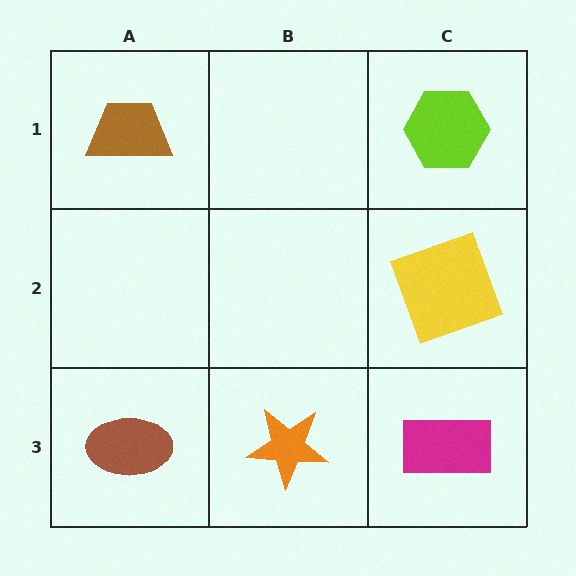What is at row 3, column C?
A magenta rectangle.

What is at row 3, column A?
A brown ellipse.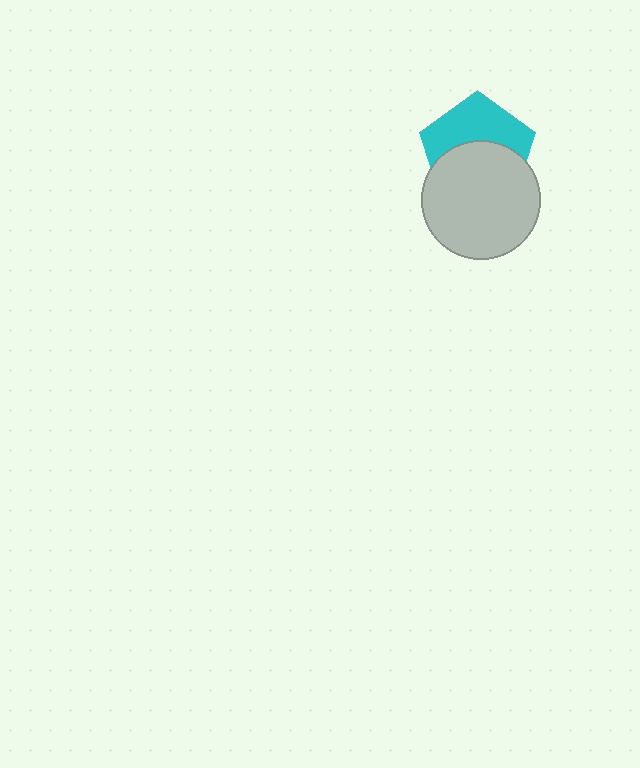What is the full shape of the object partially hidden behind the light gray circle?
The partially hidden object is a cyan pentagon.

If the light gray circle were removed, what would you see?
You would see the complete cyan pentagon.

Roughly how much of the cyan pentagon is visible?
About half of it is visible (roughly 47%).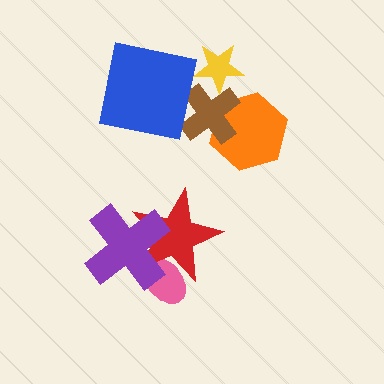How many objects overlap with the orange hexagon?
1 object overlaps with the orange hexagon.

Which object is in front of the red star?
The purple cross is in front of the red star.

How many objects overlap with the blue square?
0 objects overlap with the blue square.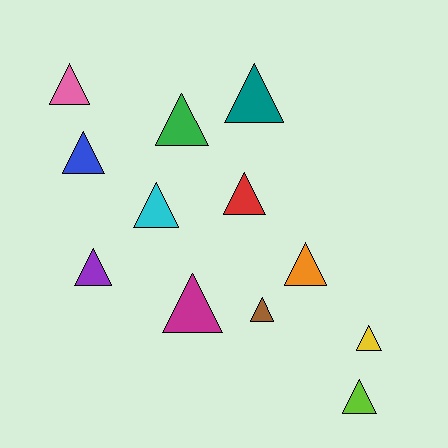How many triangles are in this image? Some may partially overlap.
There are 12 triangles.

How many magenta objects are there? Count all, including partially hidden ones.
There is 1 magenta object.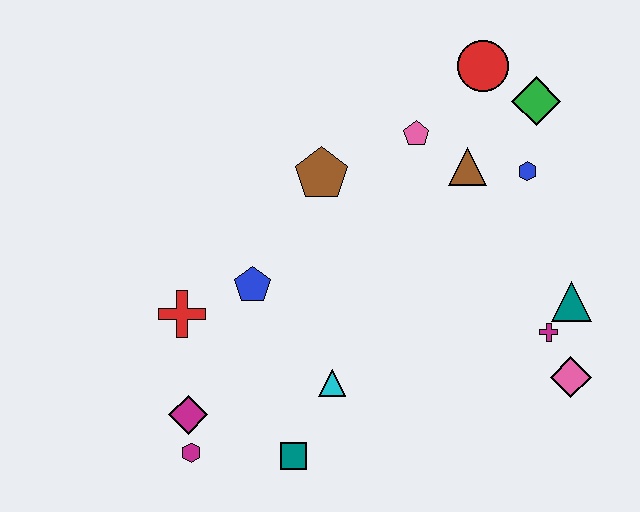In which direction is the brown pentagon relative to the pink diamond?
The brown pentagon is to the left of the pink diamond.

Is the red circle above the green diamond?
Yes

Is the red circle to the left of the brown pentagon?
No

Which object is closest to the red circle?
The green diamond is closest to the red circle.